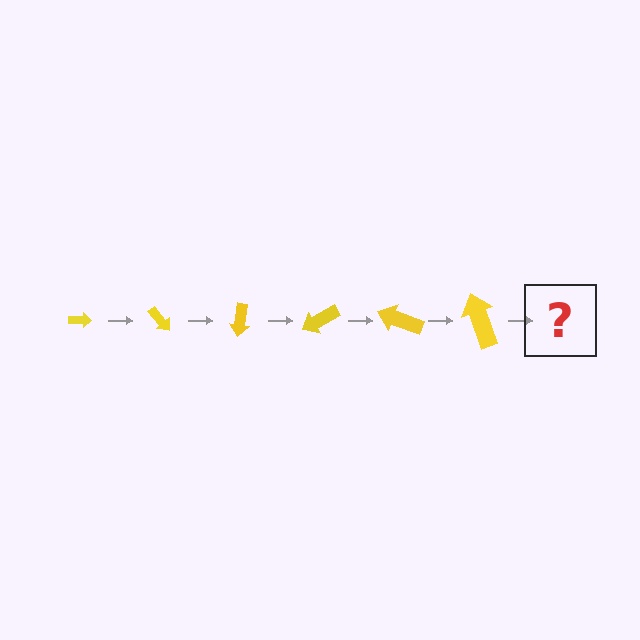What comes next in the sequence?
The next element should be an arrow, larger than the previous one and rotated 300 degrees from the start.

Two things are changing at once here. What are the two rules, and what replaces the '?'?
The two rules are that the arrow grows larger each step and it rotates 50 degrees each step. The '?' should be an arrow, larger than the previous one and rotated 300 degrees from the start.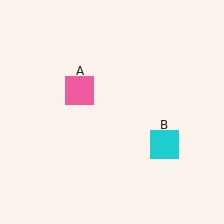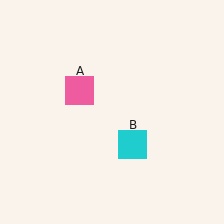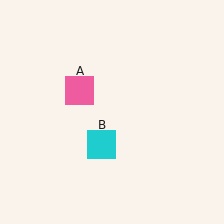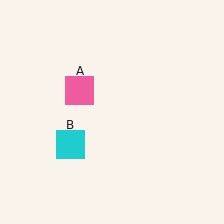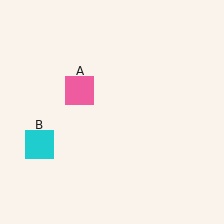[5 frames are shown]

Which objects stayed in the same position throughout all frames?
Pink square (object A) remained stationary.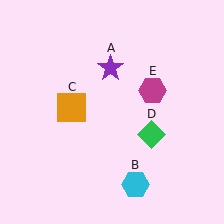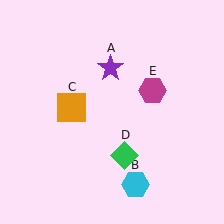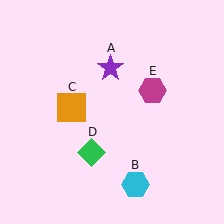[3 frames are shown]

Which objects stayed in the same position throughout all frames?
Purple star (object A) and cyan hexagon (object B) and orange square (object C) and magenta hexagon (object E) remained stationary.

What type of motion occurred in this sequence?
The green diamond (object D) rotated clockwise around the center of the scene.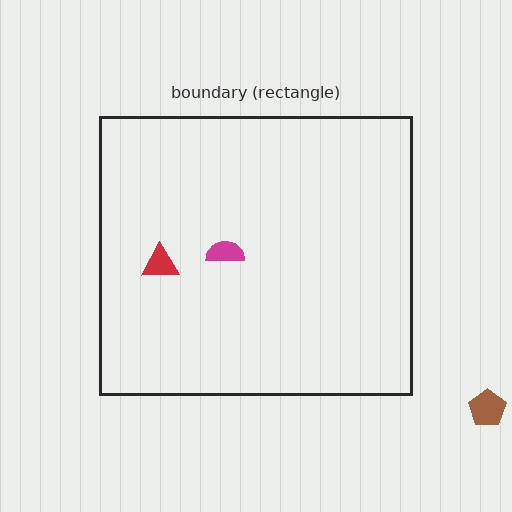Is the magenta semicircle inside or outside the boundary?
Inside.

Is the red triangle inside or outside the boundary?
Inside.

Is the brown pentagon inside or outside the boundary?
Outside.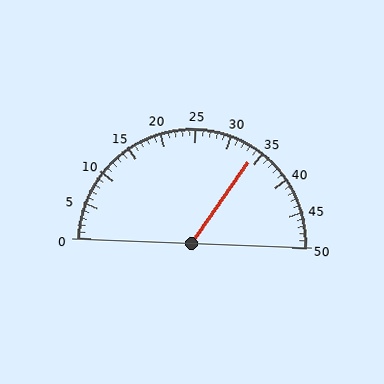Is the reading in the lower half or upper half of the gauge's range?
The reading is in the upper half of the range (0 to 50).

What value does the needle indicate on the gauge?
The needle indicates approximately 34.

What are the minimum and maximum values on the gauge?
The gauge ranges from 0 to 50.